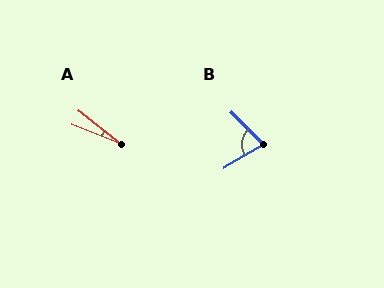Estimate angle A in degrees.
Approximately 17 degrees.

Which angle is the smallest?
A, at approximately 17 degrees.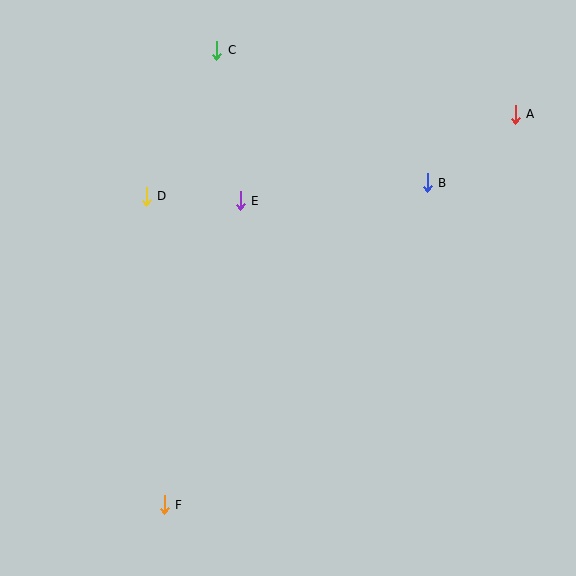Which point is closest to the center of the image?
Point E at (240, 201) is closest to the center.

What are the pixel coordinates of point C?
Point C is at (217, 50).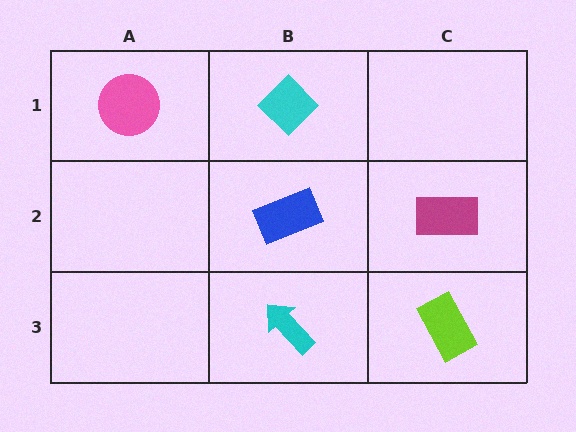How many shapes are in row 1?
2 shapes.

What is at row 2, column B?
A blue rectangle.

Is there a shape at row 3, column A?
No, that cell is empty.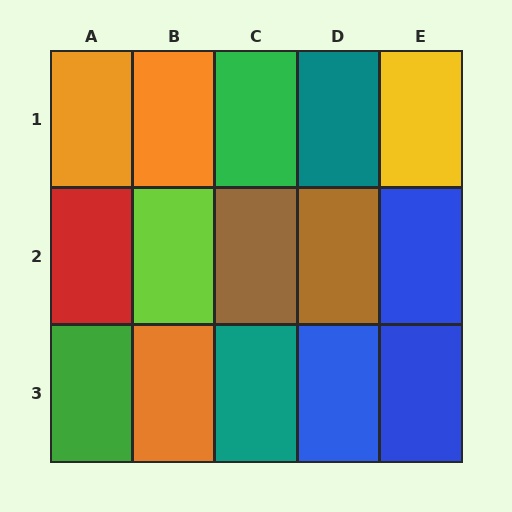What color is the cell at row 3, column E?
Blue.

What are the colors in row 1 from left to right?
Orange, orange, green, teal, yellow.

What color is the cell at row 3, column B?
Orange.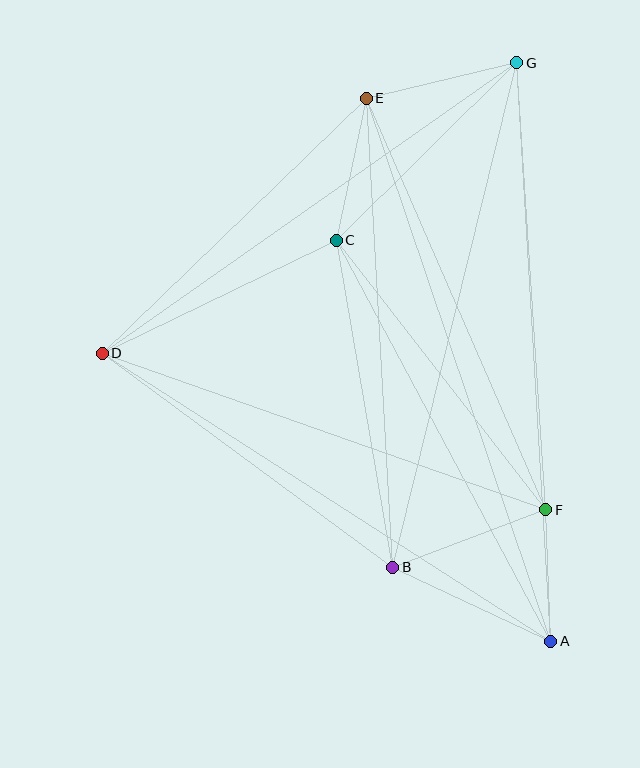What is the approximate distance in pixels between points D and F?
The distance between D and F is approximately 470 pixels.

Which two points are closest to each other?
Points A and F are closest to each other.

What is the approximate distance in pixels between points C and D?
The distance between C and D is approximately 260 pixels.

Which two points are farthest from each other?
Points A and G are farthest from each other.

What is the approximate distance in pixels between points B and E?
The distance between B and E is approximately 470 pixels.